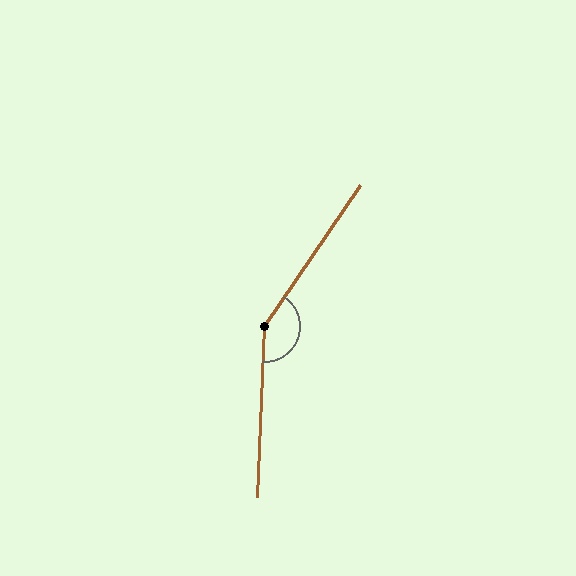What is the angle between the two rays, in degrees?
Approximately 148 degrees.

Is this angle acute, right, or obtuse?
It is obtuse.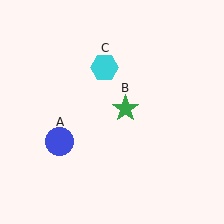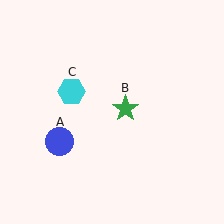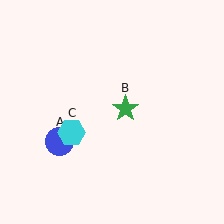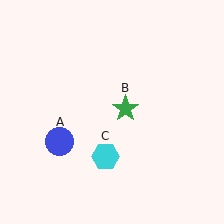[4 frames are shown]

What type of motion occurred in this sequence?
The cyan hexagon (object C) rotated counterclockwise around the center of the scene.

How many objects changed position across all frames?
1 object changed position: cyan hexagon (object C).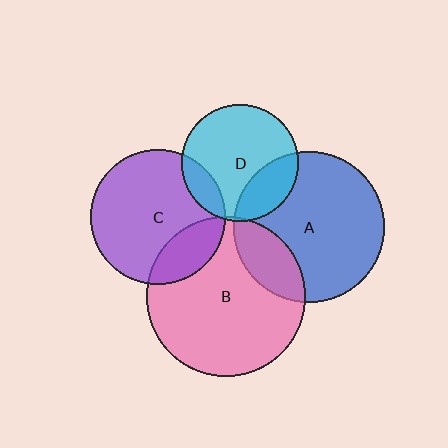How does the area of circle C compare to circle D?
Approximately 1.3 times.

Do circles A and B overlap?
Yes.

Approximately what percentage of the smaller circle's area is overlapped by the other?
Approximately 20%.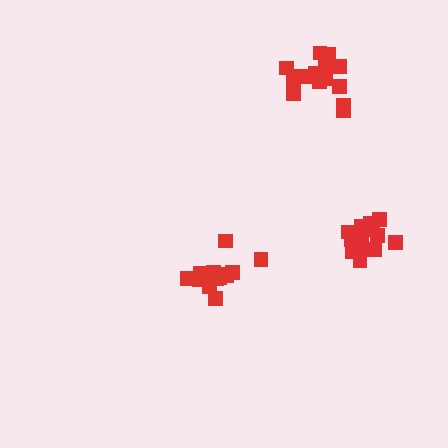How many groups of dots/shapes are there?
There are 3 groups.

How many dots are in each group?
Group 1: 18 dots, Group 2: 16 dots, Group 3: 15 dots (49 total).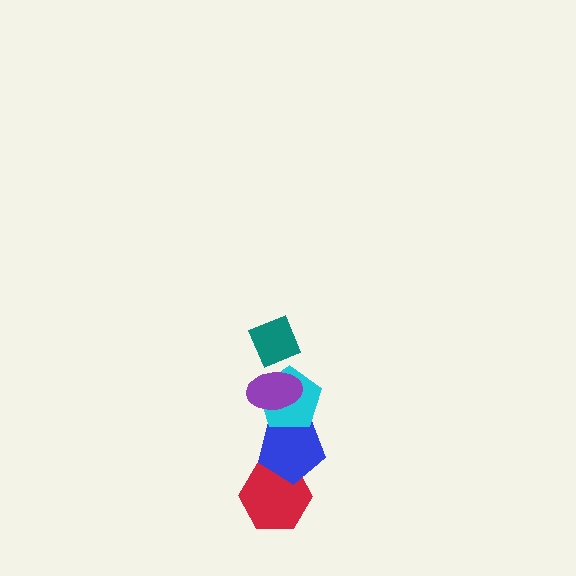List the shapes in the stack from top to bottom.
From top to bottom: the teal diamond, the purple ellipse, the cyan pentagon, the blue pentagon, the red hexagon.